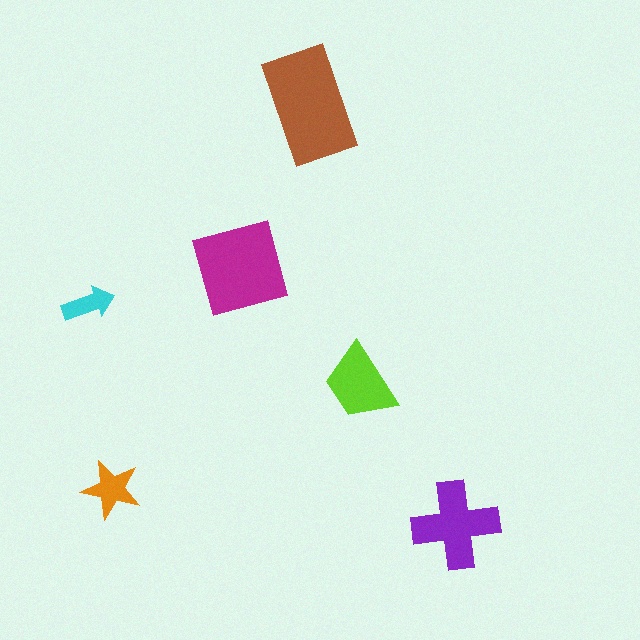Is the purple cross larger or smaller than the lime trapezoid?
Larger.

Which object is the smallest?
The cyan arrow.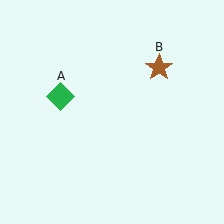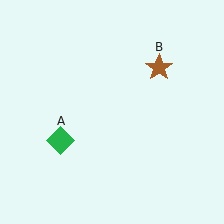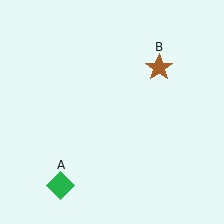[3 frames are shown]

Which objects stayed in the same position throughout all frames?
Brown star (object B) remained stationary.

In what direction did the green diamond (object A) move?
The green diamond (object A) moved down.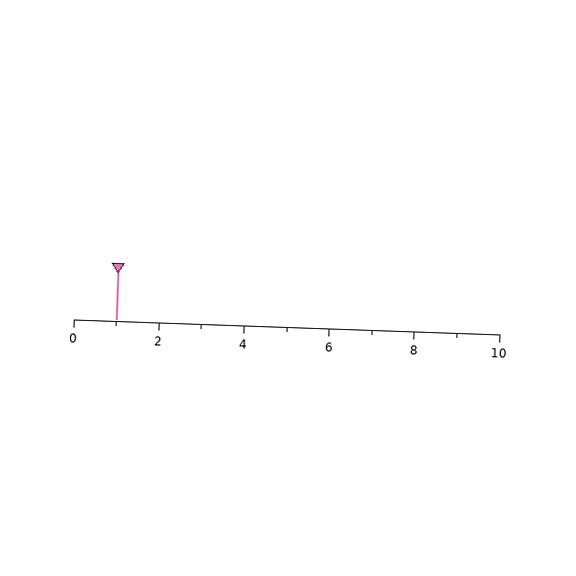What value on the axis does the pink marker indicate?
The marker indicates approximately 1.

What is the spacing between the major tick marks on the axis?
The major ticks are spaced 2 apart.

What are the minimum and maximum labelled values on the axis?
The axis runs from 0 to 10.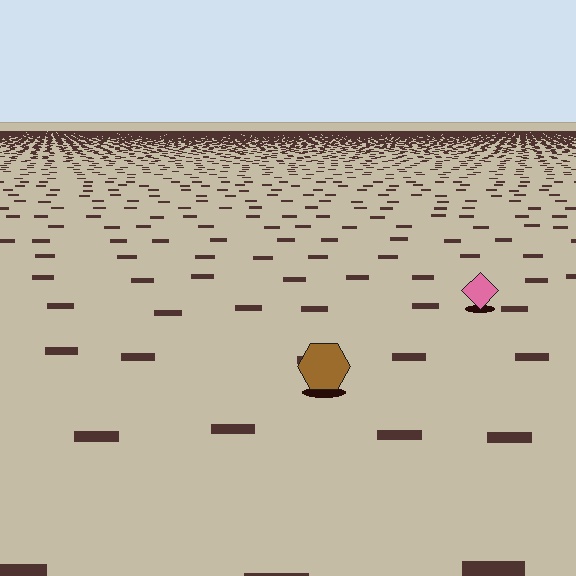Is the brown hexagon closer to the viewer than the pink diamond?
Yes. The brown hexagon is closer — you can tell from the texture gradient: the ground texture is coarser near it.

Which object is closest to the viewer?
The brown hexagon is closest. The texture marks near it are larger and more spread out.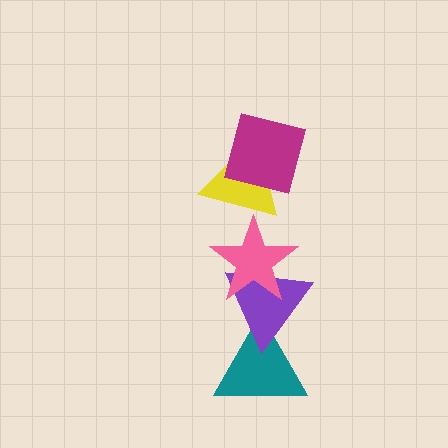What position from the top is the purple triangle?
The purple triangle is 4th from the top.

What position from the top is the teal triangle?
The teal triangle is 5th from the top.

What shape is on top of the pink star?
The yellow triangle is on top of the pink star.